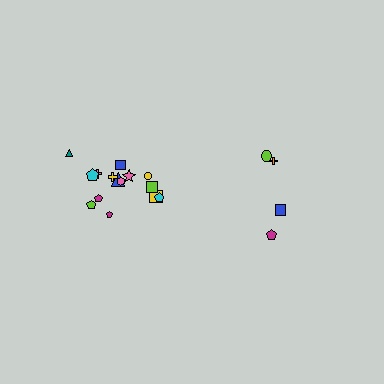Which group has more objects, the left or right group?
The left group.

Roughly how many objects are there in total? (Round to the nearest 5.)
Roughly 20 objects in total.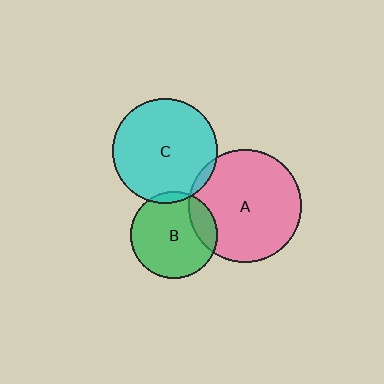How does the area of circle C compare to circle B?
Approximately 1.5 times.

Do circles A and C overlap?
Yes.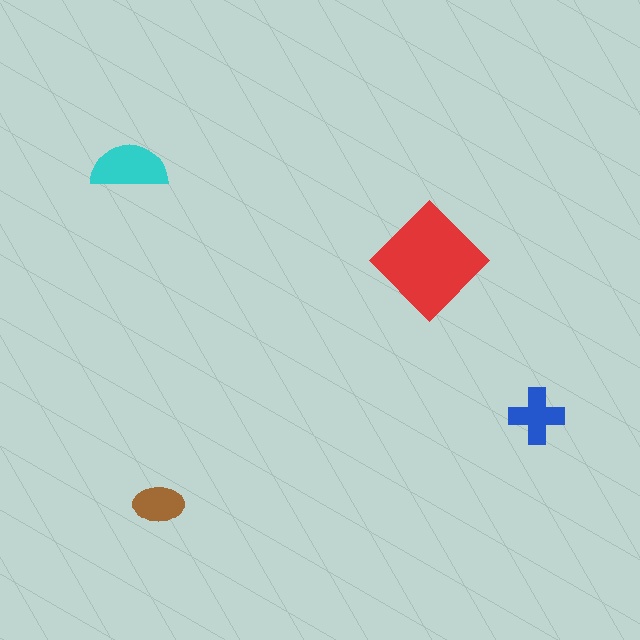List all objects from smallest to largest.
The brown ellipse, the blue cross, the cyan semicircle, the red diamond.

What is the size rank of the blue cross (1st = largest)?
3rd.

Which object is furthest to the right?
The blue cross is rightmost.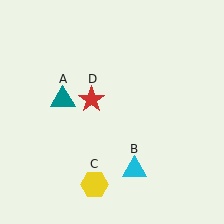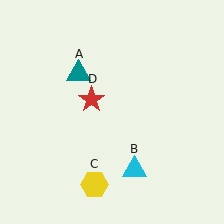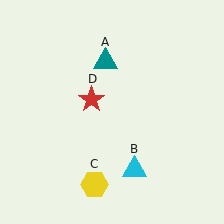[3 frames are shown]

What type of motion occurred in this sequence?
The teal triangle (object A) rotated clockwise around the center of the scene.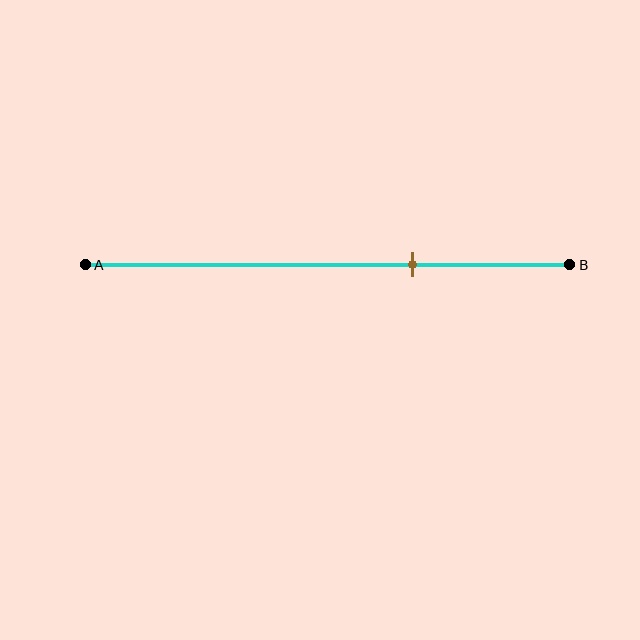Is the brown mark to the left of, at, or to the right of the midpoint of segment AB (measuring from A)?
The brown mark is to the right of the midpoint of segment AB.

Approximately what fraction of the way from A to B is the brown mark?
The brown mark is approximately 65% of the way from A to B.